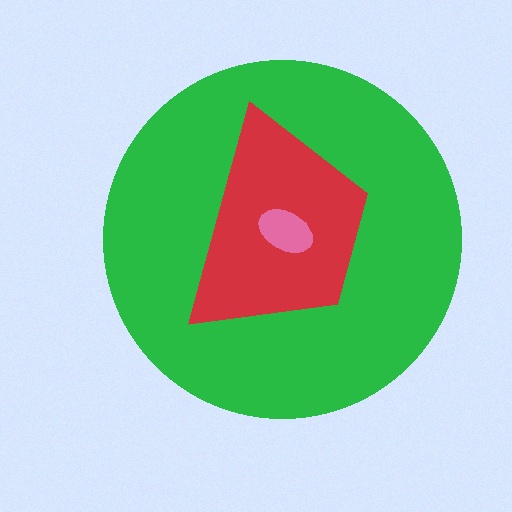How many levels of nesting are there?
3.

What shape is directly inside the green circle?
The red trapezoid.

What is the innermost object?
The pink ellipse.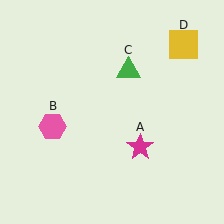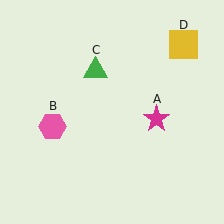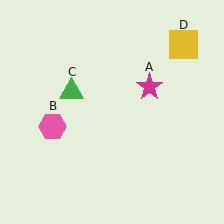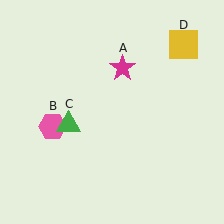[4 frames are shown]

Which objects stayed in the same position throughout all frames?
Pink hexagon (object B) and yellow square (object D) remained stationary.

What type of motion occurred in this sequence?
The magenta star (object A), green triangle (object C) rotated counterclockwise around the center of the scene.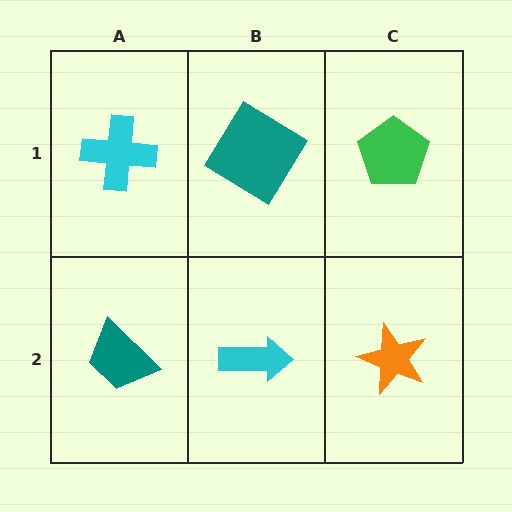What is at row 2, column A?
A teal trapezoid.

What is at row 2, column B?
A cyan arrow.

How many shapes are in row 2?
3 shapes.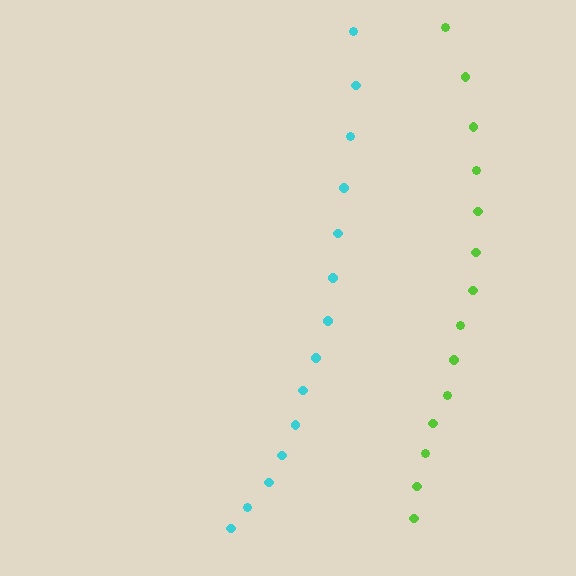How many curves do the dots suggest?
There are 2 distinct paths.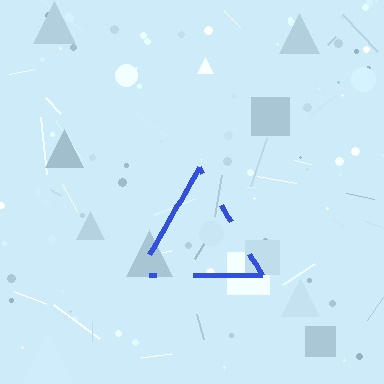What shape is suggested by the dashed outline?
The dashed outline suggests a triangle.